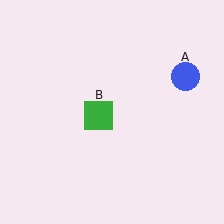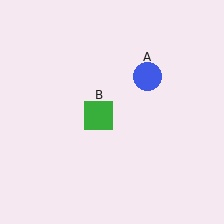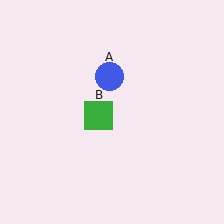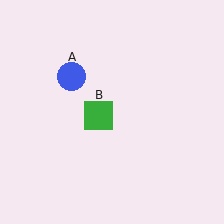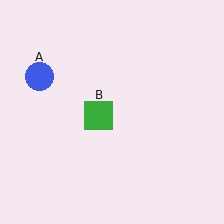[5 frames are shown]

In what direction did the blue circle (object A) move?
The blue circle (object A) moved left.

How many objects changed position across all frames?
1 object changed position: blue circle (object A).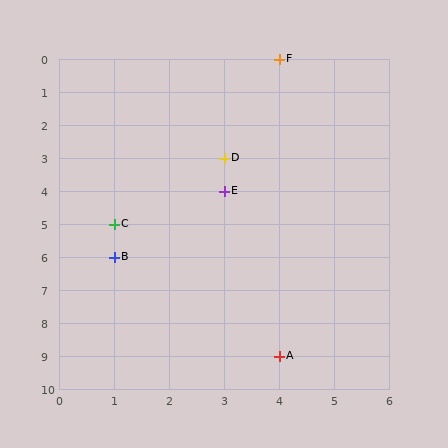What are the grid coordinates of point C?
Point C is at grid coordinates (1, 5).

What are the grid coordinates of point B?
Point B is at grid coordinates (1, 6).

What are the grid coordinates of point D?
Point D is at grid coordinates (3, 3).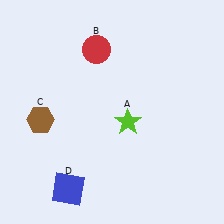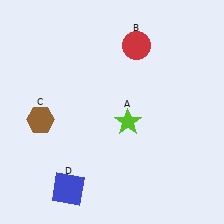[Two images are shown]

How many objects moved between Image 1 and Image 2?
1 object moved between the two images.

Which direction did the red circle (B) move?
The red circle (B) moved right.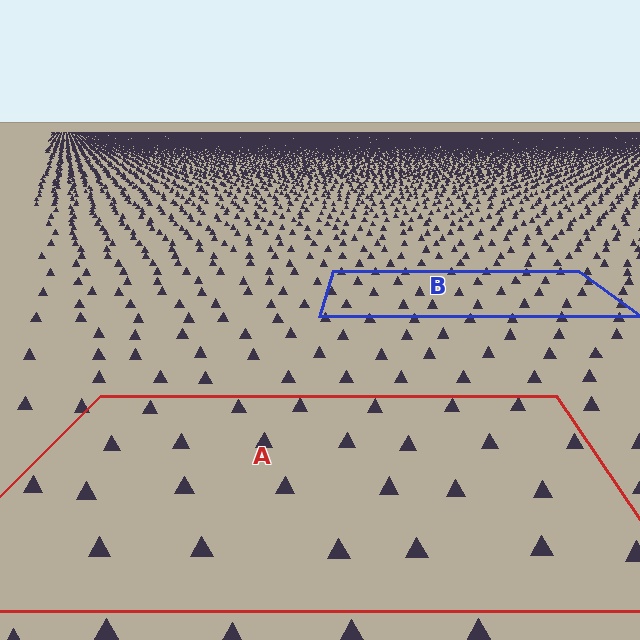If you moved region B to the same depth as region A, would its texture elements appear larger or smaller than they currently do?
They would appear larger. At a closer depth, the same texture elements are projected at a bigger on-screen size.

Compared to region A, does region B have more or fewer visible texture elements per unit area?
Region B has more texture elements per unit area — they are packed more densely because it is farther away.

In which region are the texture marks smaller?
The texture marks are smaller in region B, because it is farther away.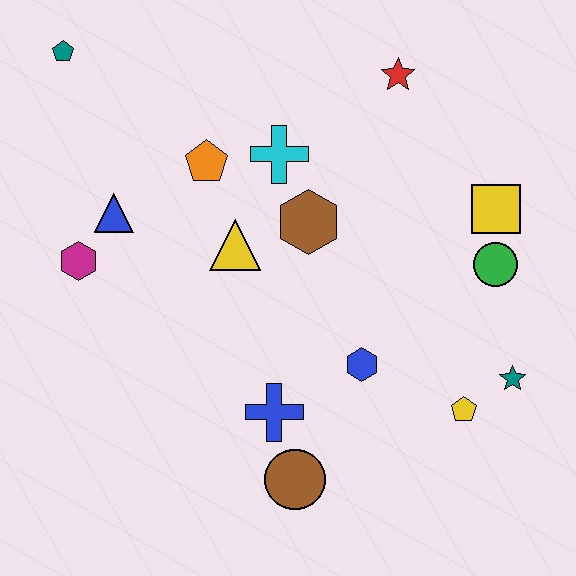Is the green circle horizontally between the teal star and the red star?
Yes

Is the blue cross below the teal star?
Yes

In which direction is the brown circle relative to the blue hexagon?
The brown circle is below the blue hexagon.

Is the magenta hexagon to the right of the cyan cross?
No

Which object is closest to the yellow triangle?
The brown hexagon is closest to the yellow triangle.